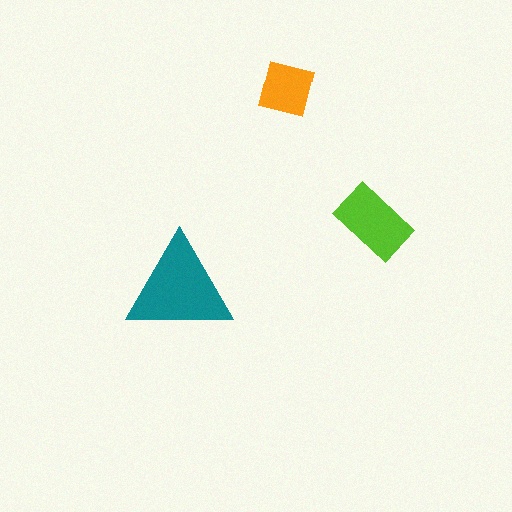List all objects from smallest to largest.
The orange square, the lime rectangle, the teal triangle.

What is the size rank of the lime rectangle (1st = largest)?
2nd.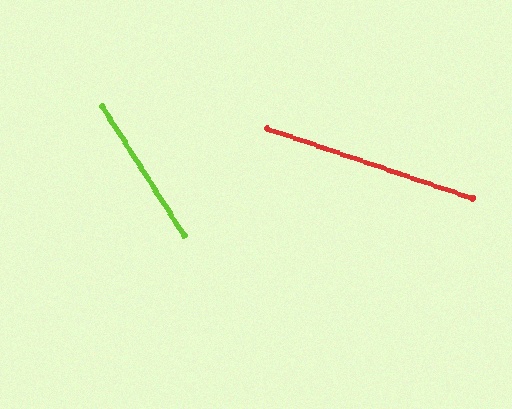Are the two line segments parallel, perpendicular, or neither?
Neither parallel nor perpendicular — they differ by about 39°.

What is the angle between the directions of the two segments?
Approximately 39 degrees.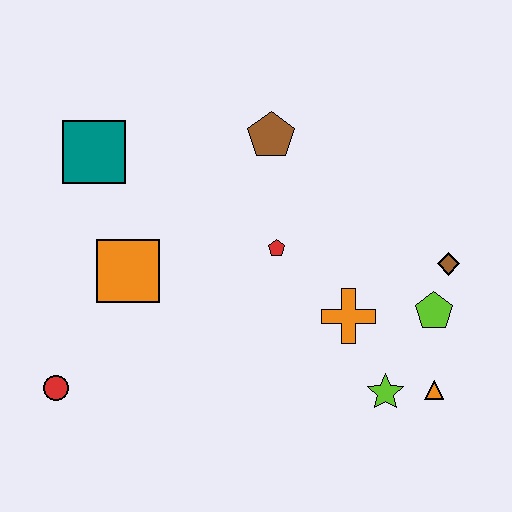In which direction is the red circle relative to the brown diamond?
The red circle is to the left of the brown diamond.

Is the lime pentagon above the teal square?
No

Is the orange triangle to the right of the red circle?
Yes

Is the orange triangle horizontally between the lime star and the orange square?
No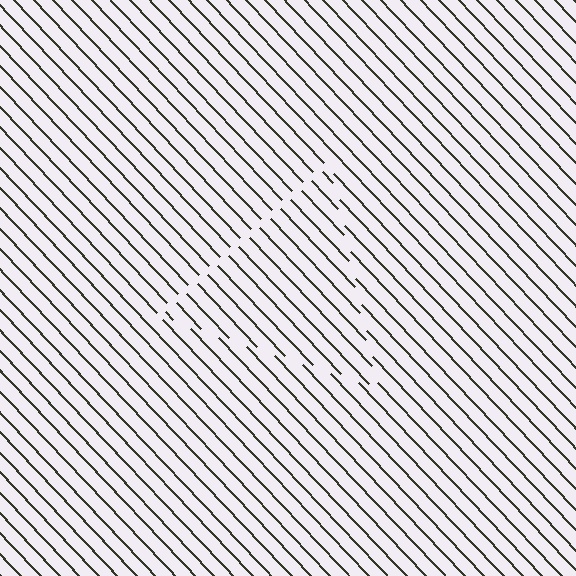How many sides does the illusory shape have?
3 sides — the line-ends trace a triangle.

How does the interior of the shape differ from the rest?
The interior of the shape contains the same grating, shifted by half a period — the contour is defined by the phase discontinuity where line-ends from the inner and outer gratings abut.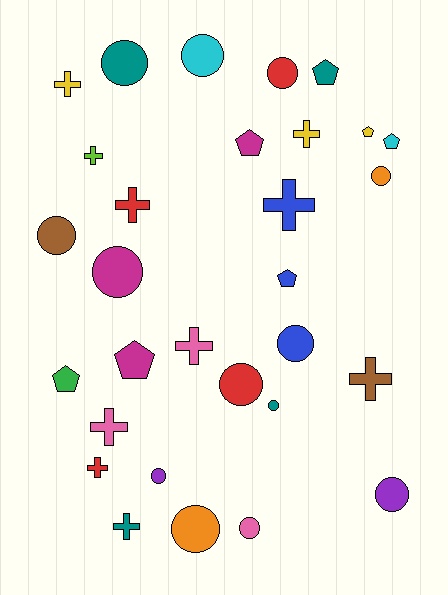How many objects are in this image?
There are 30 objects.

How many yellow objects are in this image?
There are 3 yellow objects.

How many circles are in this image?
There are 13 circles.